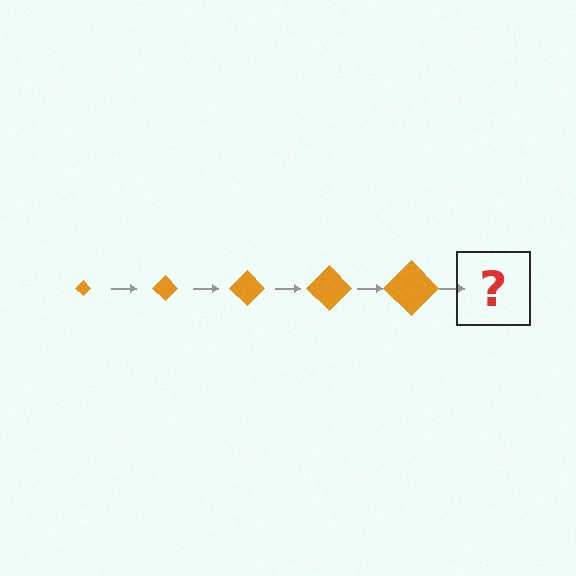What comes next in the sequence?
The next element should be an orange diamond, larger than the previous one.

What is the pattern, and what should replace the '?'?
The pattern is that the diamond gets progressively larger each step. The '?' should be an orange diamond, larger than the previous one.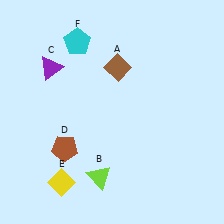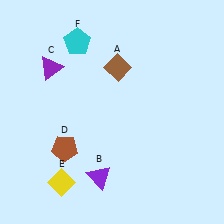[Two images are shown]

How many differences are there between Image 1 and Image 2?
There is 1 difference between the two images.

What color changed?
The triangle (B) changed from lime in Image 1 to purple in Image 2.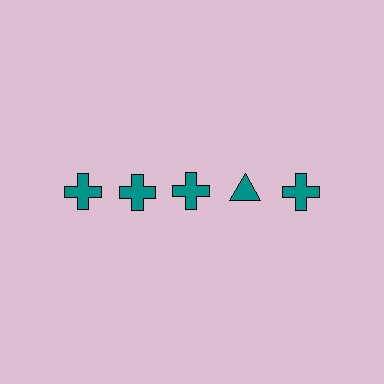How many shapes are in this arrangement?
There are 5 shapes arranged in a grid pattern.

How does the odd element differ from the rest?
It has a different shape: triangle instead of cross.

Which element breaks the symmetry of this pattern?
The teal triangle in the top row, second from right column breaks the symmetry. All other shapes are teal crosses.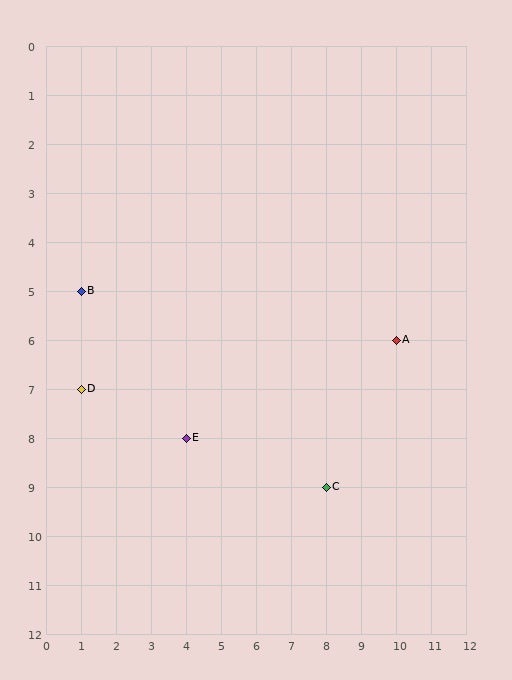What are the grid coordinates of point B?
Point B is at grid coordinates (1, 5).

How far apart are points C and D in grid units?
Points C and D are 7 columns and 2 rows apart (about 7.3 grid units diagonally).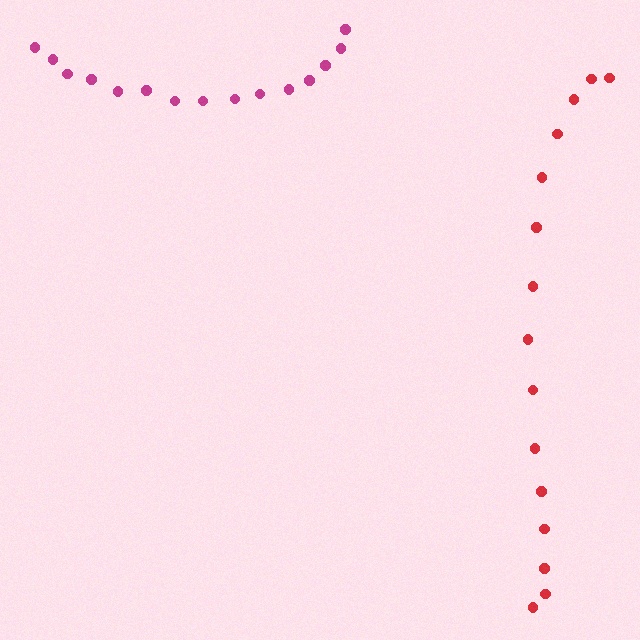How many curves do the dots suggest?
There are 2 distinct paths.